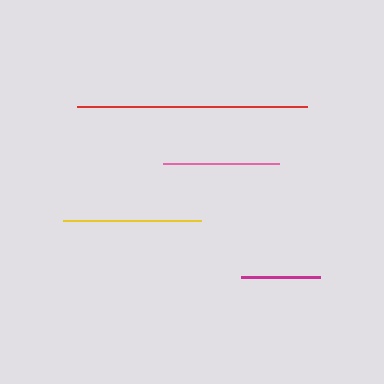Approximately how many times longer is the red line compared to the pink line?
The red line is approximately 2.0 times the length of the pink line.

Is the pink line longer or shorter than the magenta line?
The pink line is longer than the magenta line.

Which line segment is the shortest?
The magenta line is the shortest at approximately 79 pixels.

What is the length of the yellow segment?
The yellow segment is approximately 138 pixels long.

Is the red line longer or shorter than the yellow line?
The red line is longer than the yellow line.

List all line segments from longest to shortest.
From longest to shortest: red, yellow, pink, magenta.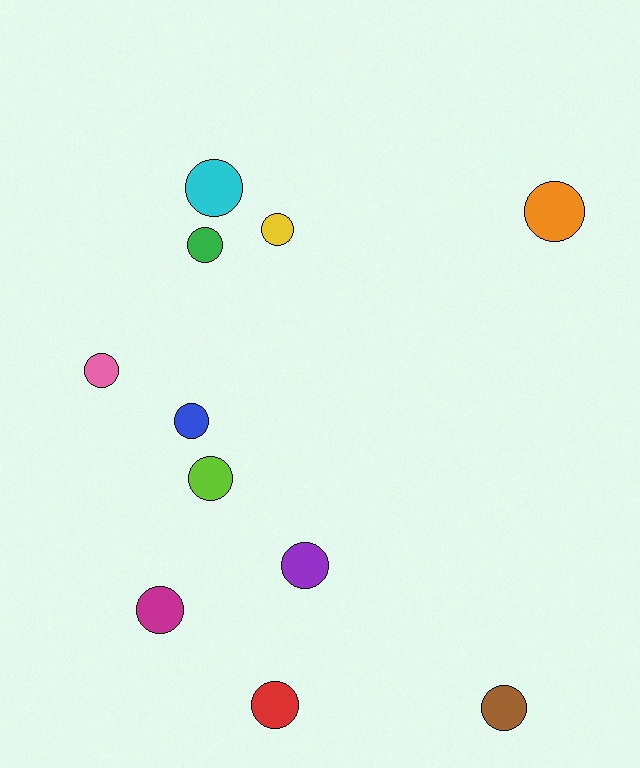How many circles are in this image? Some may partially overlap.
There are 11 circles.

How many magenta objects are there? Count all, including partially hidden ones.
There is 1 magenta object.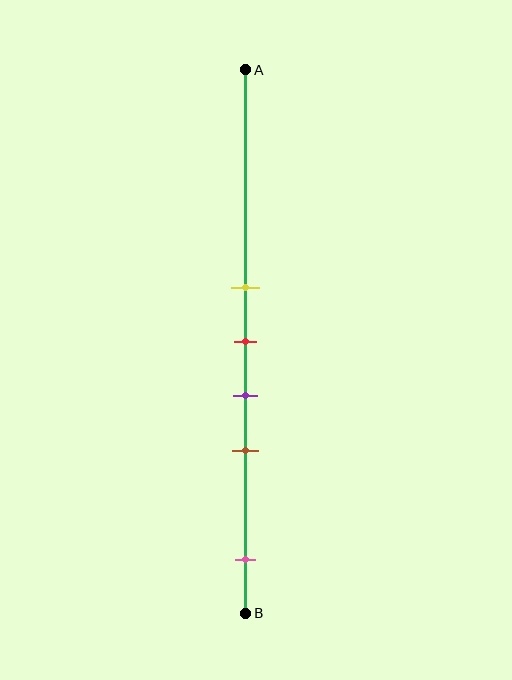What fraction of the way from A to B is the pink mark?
The pink mark is approximately 90% (0.9) of the way from A to B.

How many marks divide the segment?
There are 5 marks dividing the segment.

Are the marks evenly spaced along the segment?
No, the marks are not evenly spaced.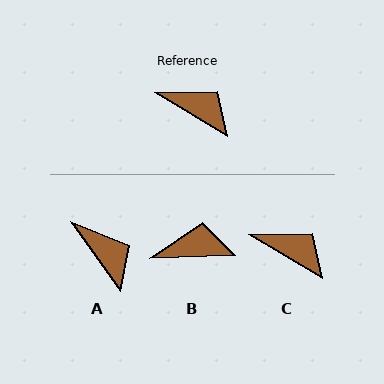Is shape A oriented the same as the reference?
No, it is off by about 24 degrees.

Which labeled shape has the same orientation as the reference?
C.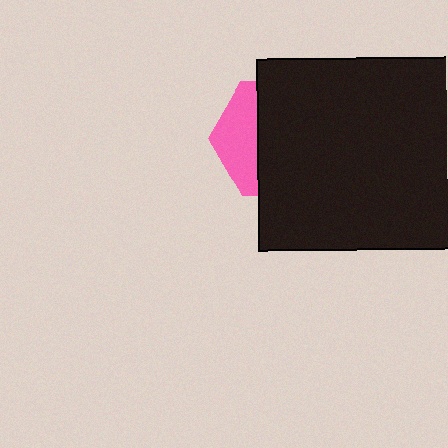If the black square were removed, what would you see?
You would see the complete pink hexagon.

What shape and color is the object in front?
The object in front is a black square.